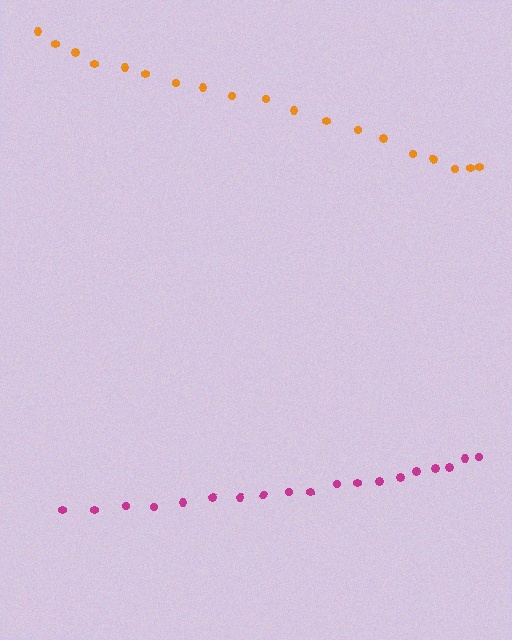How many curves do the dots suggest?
There are 2 distinct paths.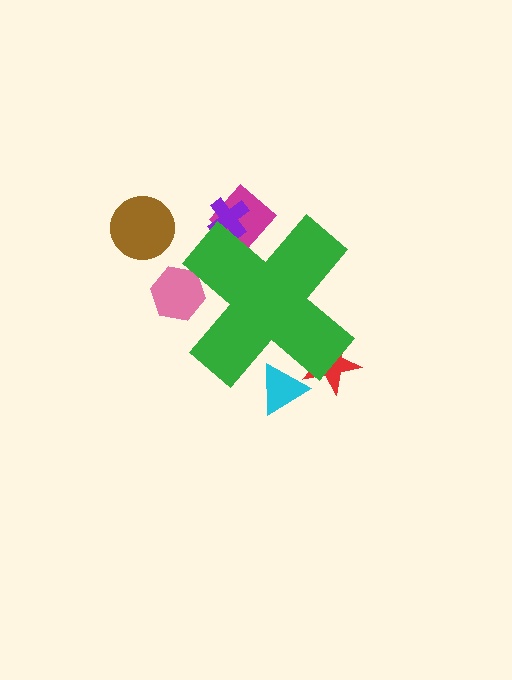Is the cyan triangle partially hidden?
Yes, the cyan triangle is partially hidden behind the green cross.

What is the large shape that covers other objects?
A green cross.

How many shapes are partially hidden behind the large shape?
5 shapes are partially hidden.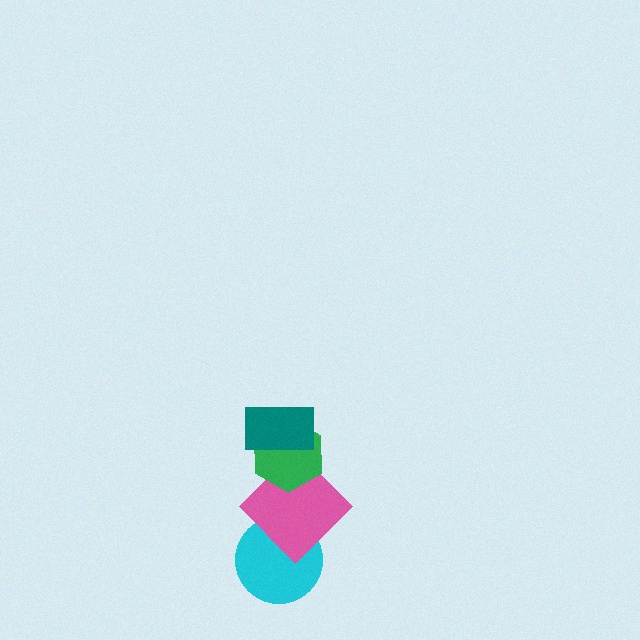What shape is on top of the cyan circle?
The pink diamond is on top of the cyan circle.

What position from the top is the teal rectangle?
The teal rectangle is 1st from the top.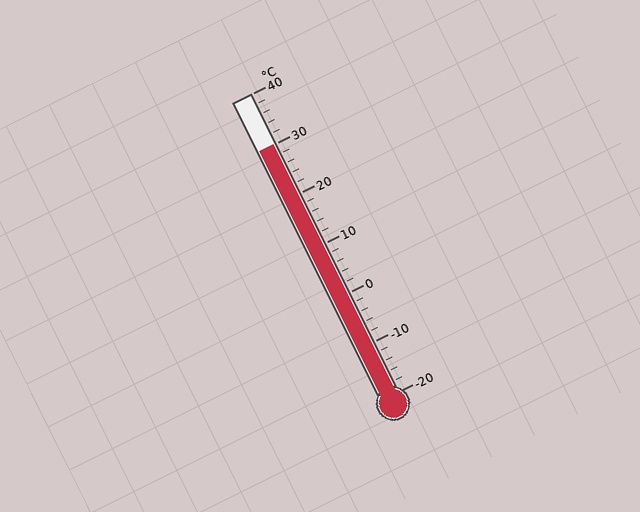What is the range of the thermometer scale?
The thermometer scale ranges from -20°C to 40°C.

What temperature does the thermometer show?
The thermometer shows approximately 30°C.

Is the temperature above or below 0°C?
The temperature is above 0°C.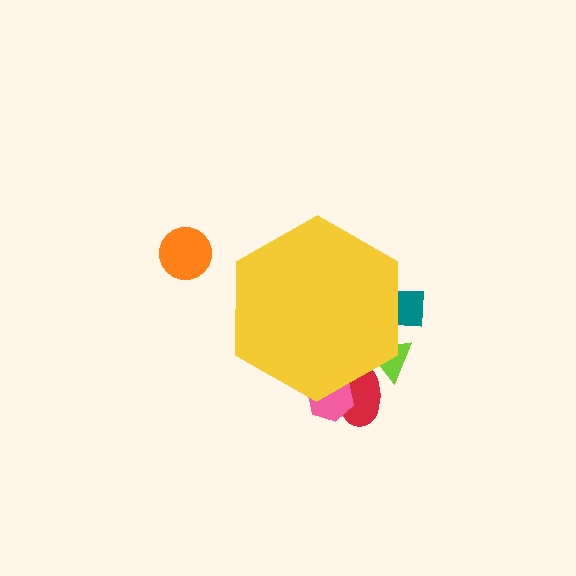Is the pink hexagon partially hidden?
Yes, the pink hexagon is partially hidden behind the yellow hexagon.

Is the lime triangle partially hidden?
Yes, the lime triangle is partially hidden behind the yellow hexagon.